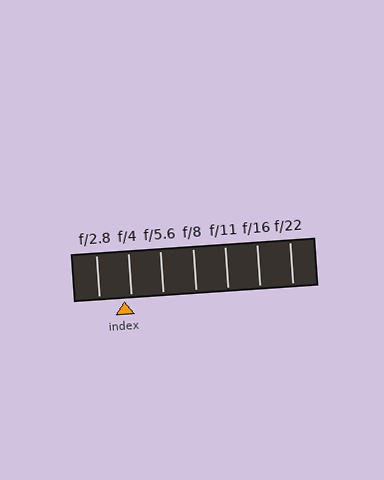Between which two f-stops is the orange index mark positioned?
The index mark is between f/2.8 and f/4.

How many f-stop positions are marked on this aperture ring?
There are 7 f-stop positions marked.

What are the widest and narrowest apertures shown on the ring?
The widest aperture shown is f/2.8 and the narrowest is f/22.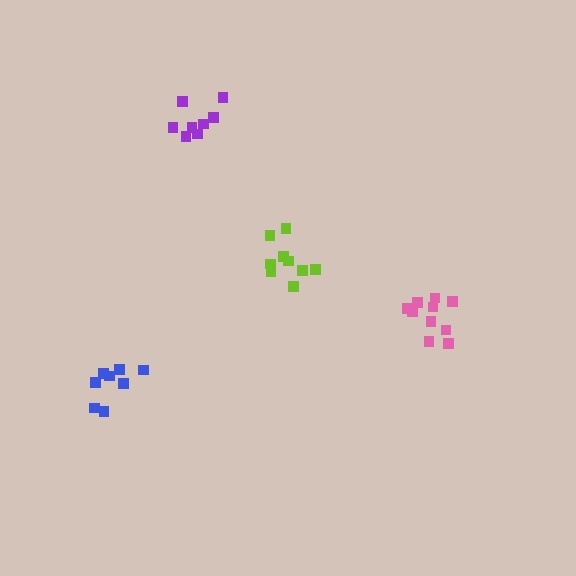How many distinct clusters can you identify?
There are 4 distinct clusters.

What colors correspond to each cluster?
The clusters are colored: pink, lime, blue, purple.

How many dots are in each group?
Group 1: 10 dots, Group 2: 9 dots, Group 3: 8 dots, Group 4: 8 dots (35 total).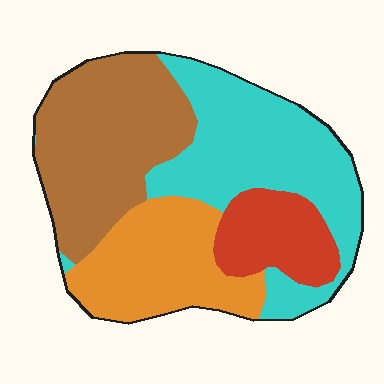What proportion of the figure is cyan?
Cyan covers about 35% of the figure.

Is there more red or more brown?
Brown.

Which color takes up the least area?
Red, at roughly 15%.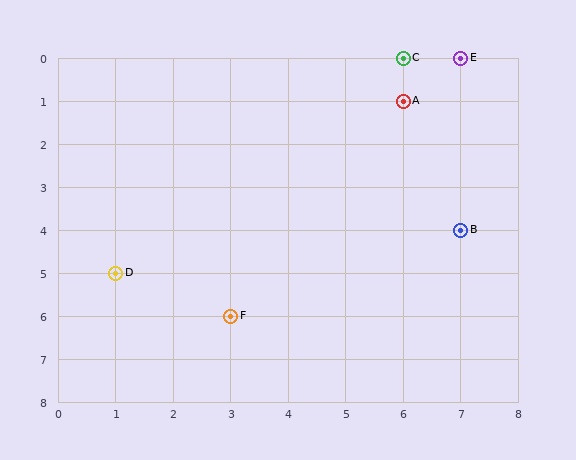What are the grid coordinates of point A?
Point A is at grid coordinates (6, 1).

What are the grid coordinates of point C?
Point C is at grid coordinates (6, 0).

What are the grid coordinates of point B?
Point B is at grid coordinates (7, 4).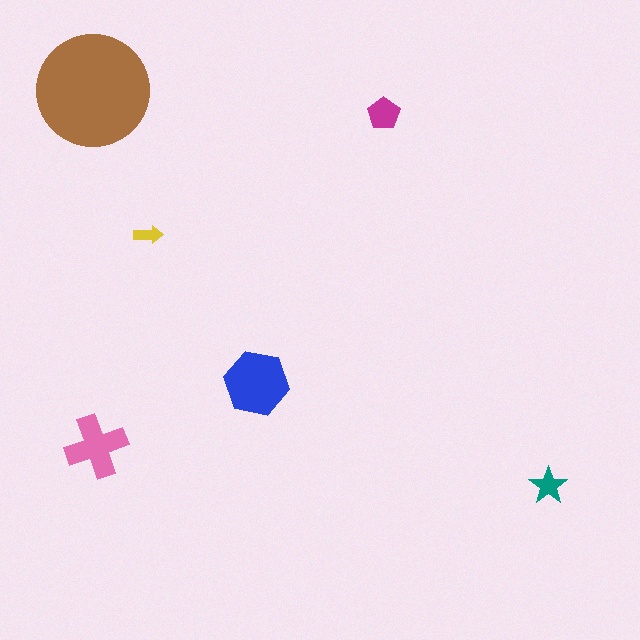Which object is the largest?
The brown circle.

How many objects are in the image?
There are 6 objects in the image.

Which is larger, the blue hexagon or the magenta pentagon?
The blue hexagon.